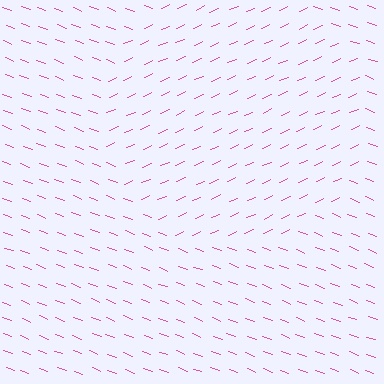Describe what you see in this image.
The image is filled with small pink line segments. A circle region in the image has lines oriented differently from the surrounding lines, creating a visible texture boundary.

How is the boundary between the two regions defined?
The boundary is defined purely by a change in line orientation (approximately 45 degrees difference). All lines are the same color and thickness.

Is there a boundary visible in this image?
Yes, there is a texture boundary formed by a change in line orientation.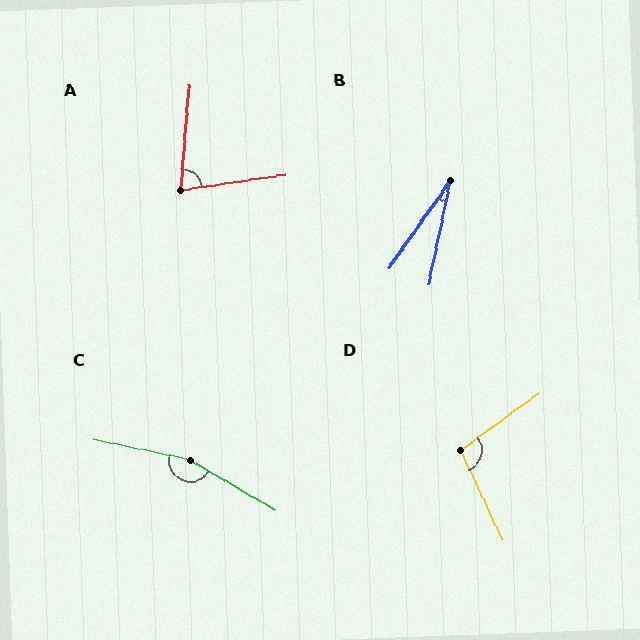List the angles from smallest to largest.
B (23°), A (77°), D (101°), C (161°).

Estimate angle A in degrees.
Approximately 77 degrees.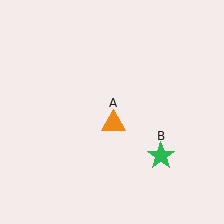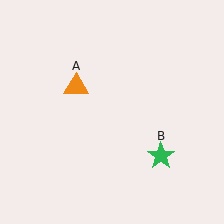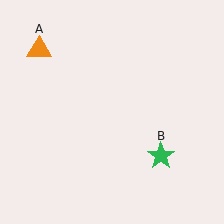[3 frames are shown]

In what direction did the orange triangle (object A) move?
The orange triangle (object A) moved up and to the left.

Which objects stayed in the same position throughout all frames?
Green star (object B) remained stationary.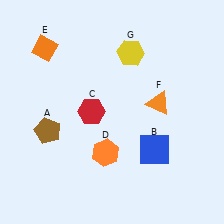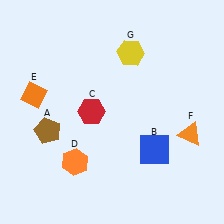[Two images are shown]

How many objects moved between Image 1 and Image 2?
3 objects moved between the two images.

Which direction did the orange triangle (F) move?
The orange triangle (F) moved right.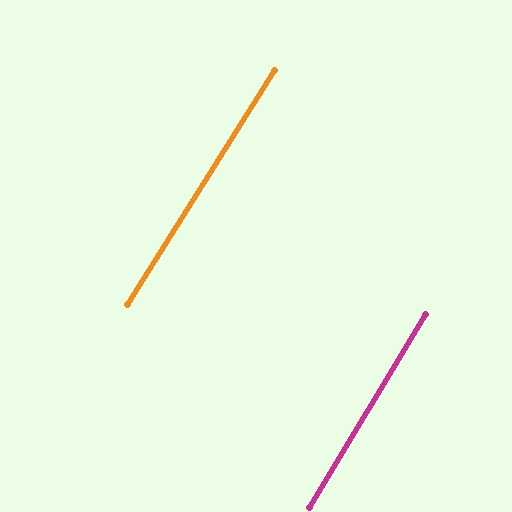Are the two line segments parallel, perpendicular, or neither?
Parallel — their directions differ by only 0.9°.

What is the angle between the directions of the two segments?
Approximately 1 degree.